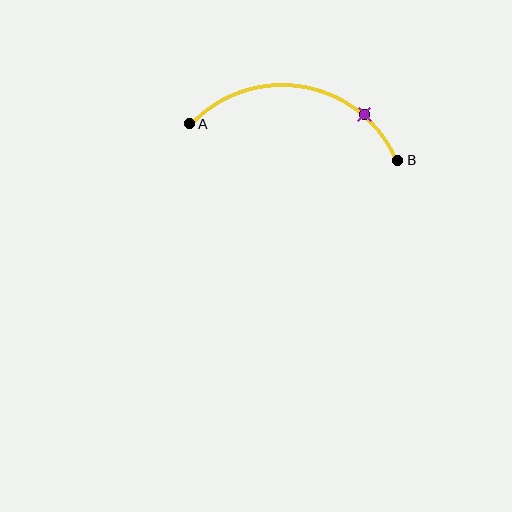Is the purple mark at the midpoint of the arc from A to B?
No. The purple mark lies on the arc but is closer to endpoint B. The arc midpoint would be at the point on the curve equidistant along the arc from both A and B.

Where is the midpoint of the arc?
The arc midpoint is the point on the curve farthest from the straight line joining A and B. It sits above that line.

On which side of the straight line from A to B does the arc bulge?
The arc bulges above the straight line connecting A and B.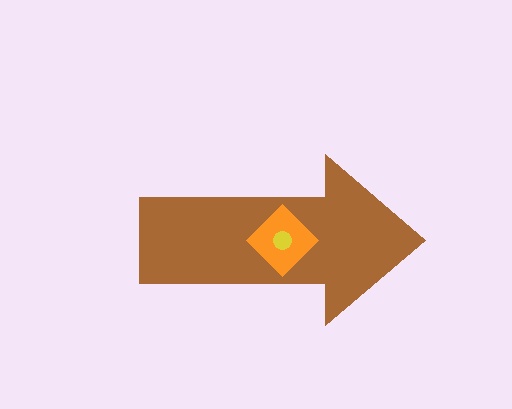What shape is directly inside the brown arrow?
The orange diamond.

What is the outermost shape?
The brown arrow.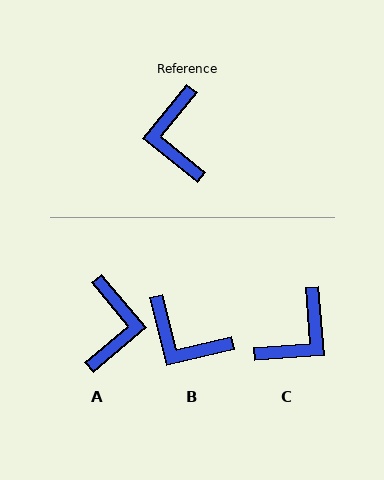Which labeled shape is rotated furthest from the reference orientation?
A, about 170 degrees away.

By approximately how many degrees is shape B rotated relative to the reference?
Approximately 53 degrees counter-clockwise.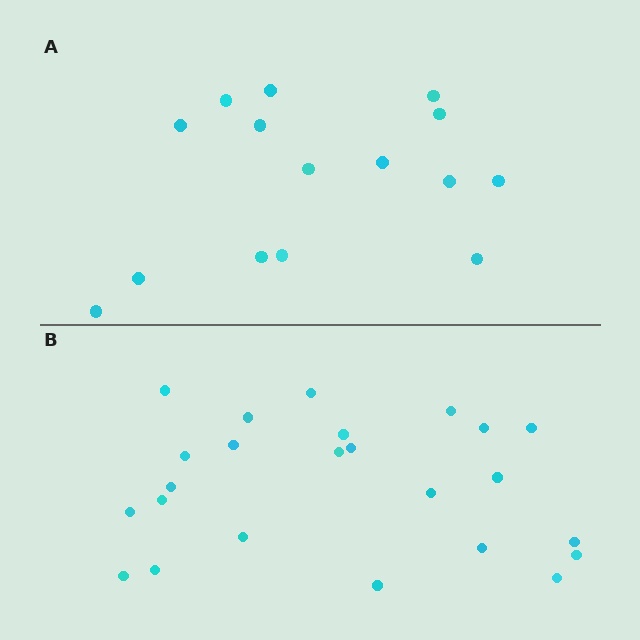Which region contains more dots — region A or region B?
Region B (the bottom region) has more dots.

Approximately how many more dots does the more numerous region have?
Region B has roughly 8 or so more dots than region A.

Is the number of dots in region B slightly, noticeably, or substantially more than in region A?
Region B has substantially more. The ratio is roughly 1.6 to 1.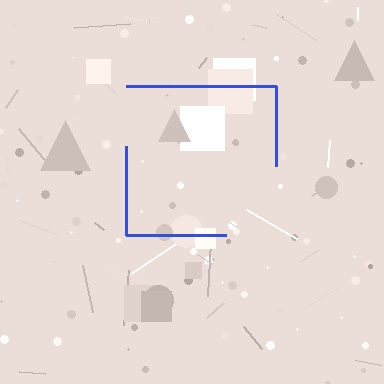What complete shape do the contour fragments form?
The contour fragments form a square.